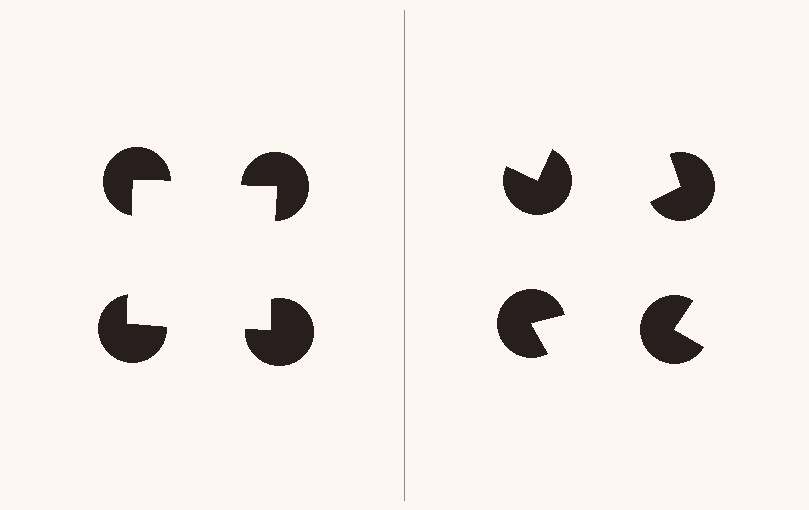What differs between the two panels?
The pac-man discs are positioned identically on both sides; only the wedge orientations differ. On the left they align to a square; on the right they are misaligned.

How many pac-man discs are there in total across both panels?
8 — 4 on each side.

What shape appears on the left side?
An illusory square.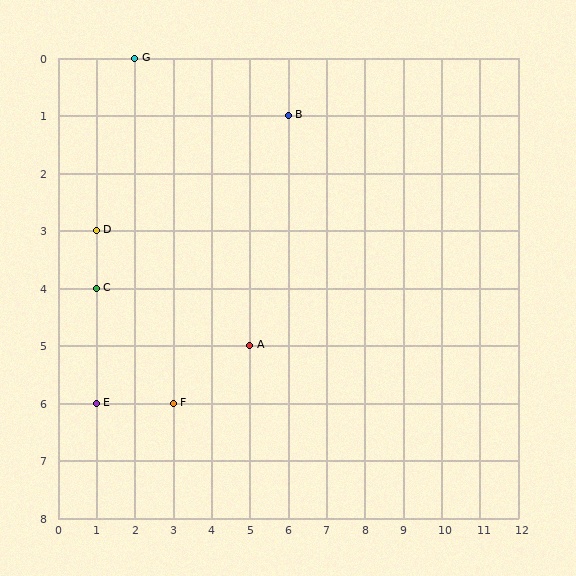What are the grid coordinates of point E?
Point E is at grid coordinates (1, 6).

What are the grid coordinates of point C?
Point C is at grid coordinates (1, 4).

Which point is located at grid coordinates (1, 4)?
Point C is at (1, 4).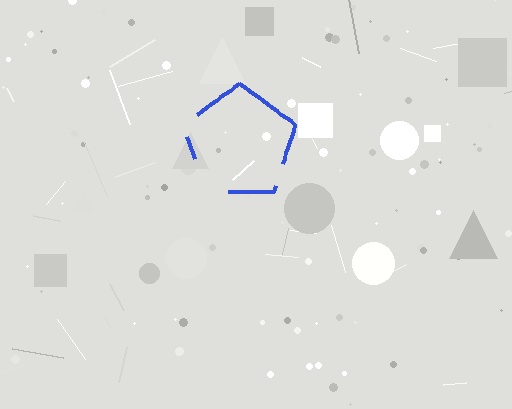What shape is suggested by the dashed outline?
The dashed outline suggests a pentagon.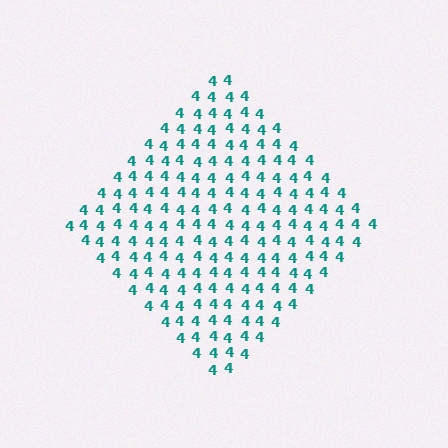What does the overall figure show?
The overall figure shows a diamond.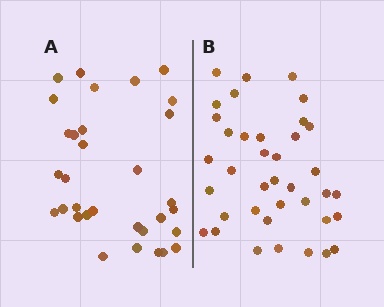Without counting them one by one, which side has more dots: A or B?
Region B (the right region) has more dots.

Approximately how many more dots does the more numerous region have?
Region B has about 6 more dots than region A.